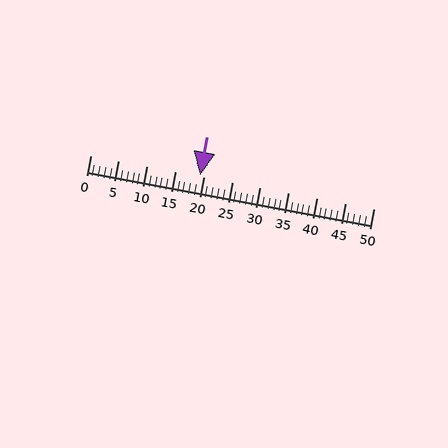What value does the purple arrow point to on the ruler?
The purple arrow points to approximately 19.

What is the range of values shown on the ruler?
The ruler shows values from 0 to 50.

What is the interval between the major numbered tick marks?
The major tick marks are spaced 5 units apart.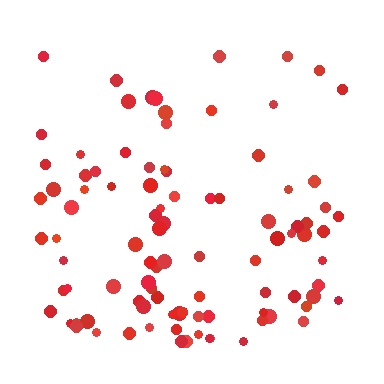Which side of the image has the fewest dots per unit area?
The top.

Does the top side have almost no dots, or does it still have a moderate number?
Still a moderate number, just noticeably fewer than the bottom.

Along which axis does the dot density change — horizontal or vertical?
Vertical.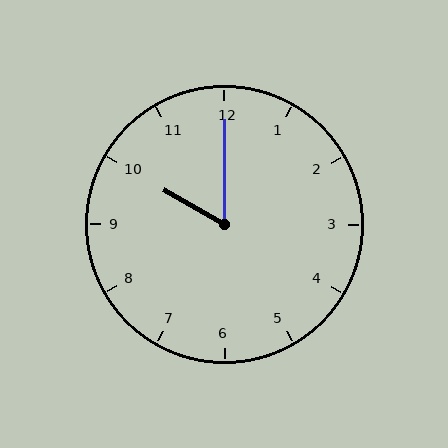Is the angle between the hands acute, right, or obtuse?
It is acute.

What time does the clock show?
10:00.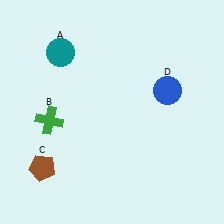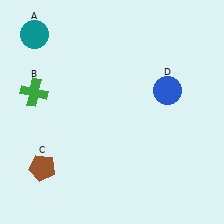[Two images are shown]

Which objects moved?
The objects that moved are: the teal circle (A), the green cross (B).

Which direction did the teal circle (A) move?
The teal circle (A) moved left.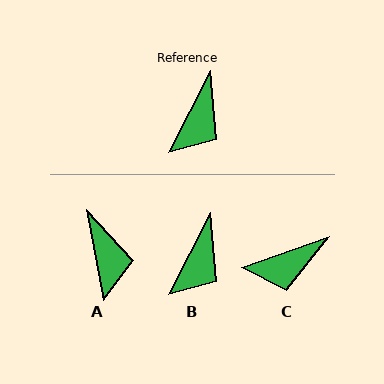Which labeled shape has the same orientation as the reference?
B.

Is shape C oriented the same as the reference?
No, it is off by about 44 degrees.